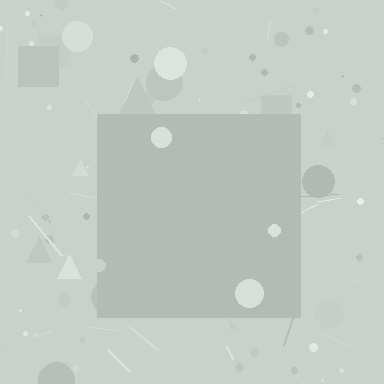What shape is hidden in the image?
A square is hidden in the image.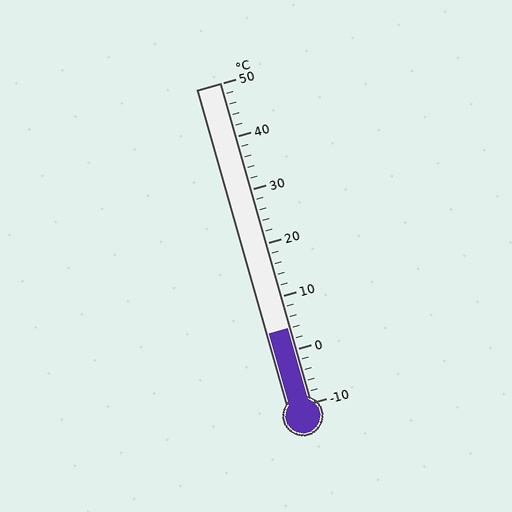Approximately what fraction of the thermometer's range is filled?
The thermometer is filled to approximately 25% of its range.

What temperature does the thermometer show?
The thermometer shows approximately 4°C.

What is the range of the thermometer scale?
The thermometer scale ranges from -10°C to 50°C.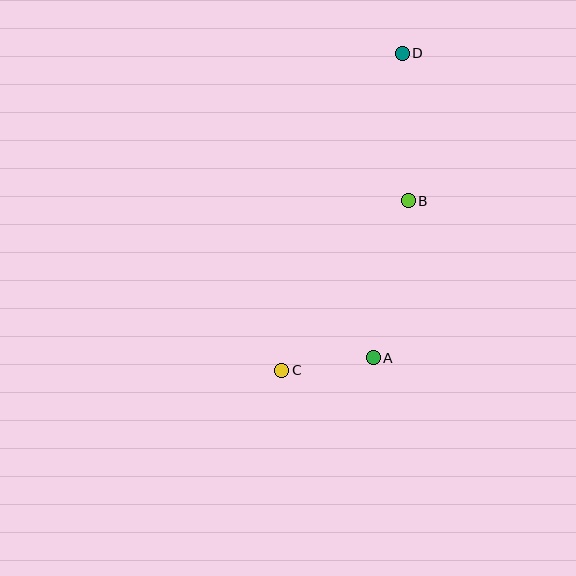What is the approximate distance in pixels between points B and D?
The distance between B and D is approximately 147 pixels.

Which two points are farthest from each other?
Points C and D are farthest from each other.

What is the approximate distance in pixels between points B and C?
The distance between B and C is approximately 212 pixels.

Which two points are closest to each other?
Points A and C are closest to each other.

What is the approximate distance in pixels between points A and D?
The distance between A and D is approximately 306 pixels.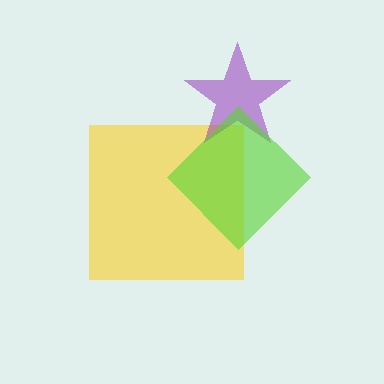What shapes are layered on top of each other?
The layered shapes are: a yellow square, a purple star, a lime diamond.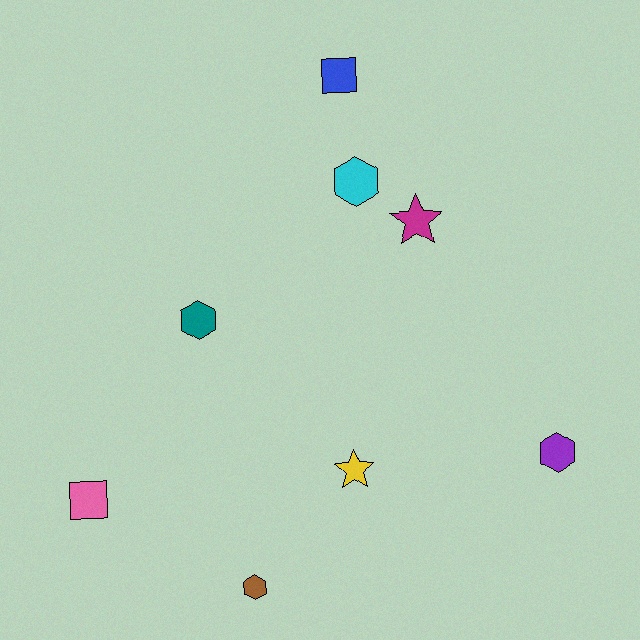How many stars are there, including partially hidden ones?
There are 2 stars.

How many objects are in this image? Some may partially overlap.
There are 8 objects.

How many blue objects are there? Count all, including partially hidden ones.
There is 1 blue object.